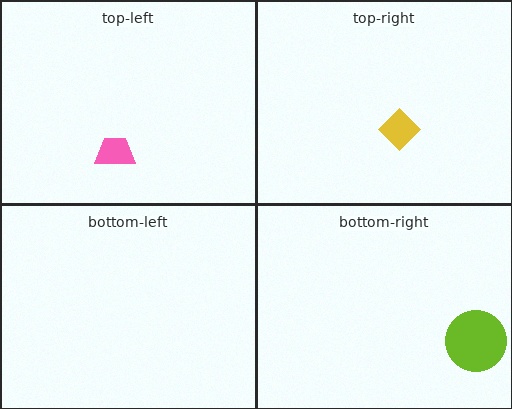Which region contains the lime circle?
The bottom-right region.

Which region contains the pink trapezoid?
The top-left region.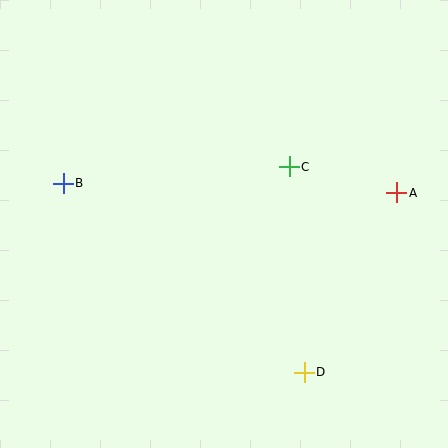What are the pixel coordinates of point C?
Point C is at (289, 167).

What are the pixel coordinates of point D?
Point D is at (304, 372).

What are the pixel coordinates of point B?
Point B is at (63, 183).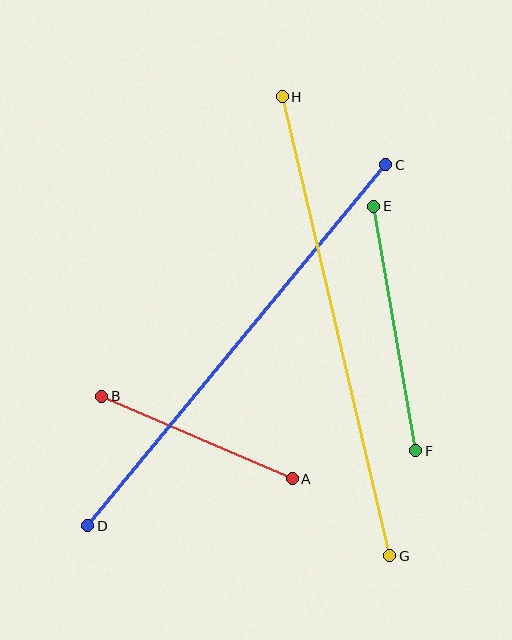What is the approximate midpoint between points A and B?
The midpoint is at approximately (197, 438) pixels.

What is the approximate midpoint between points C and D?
The midpoint is at approximately (237, 345) pixels.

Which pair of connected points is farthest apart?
Points G and H are farthest apart.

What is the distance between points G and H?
The distance is approximately 472 pixels.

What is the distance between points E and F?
The distance is approximately 248 pixels.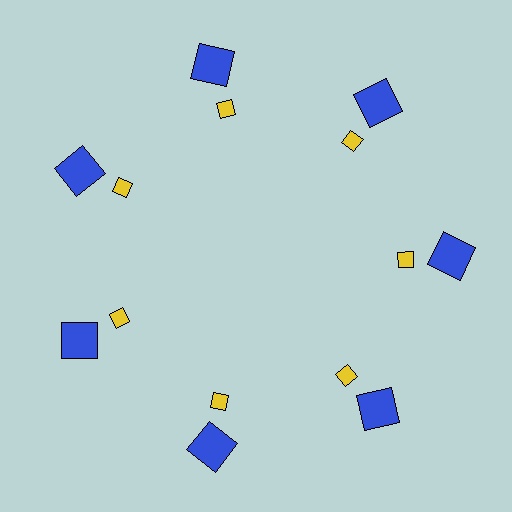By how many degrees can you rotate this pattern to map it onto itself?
The pattern maps onto itself every 51 degrees of rotation.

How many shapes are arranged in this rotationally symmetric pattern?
There are 14 shapes, arranged in 7 groups of 2.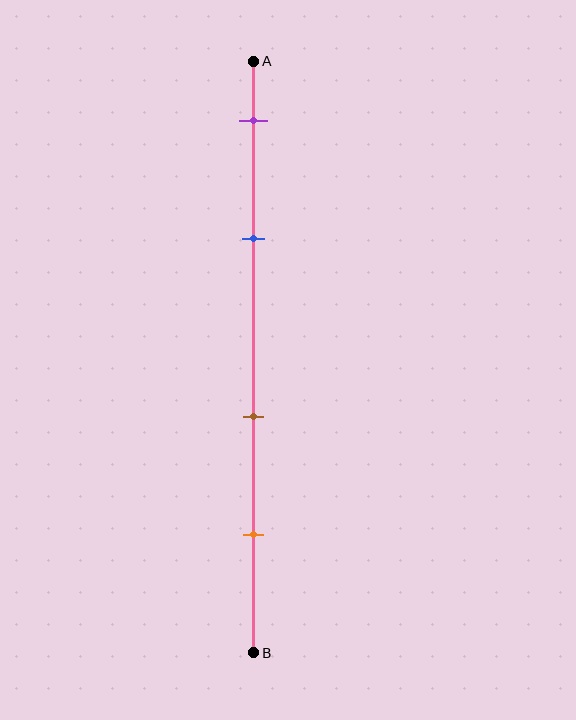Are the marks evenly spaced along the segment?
No, the marks are not evenly spaced.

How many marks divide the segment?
There are 4 marks dividing the segment.